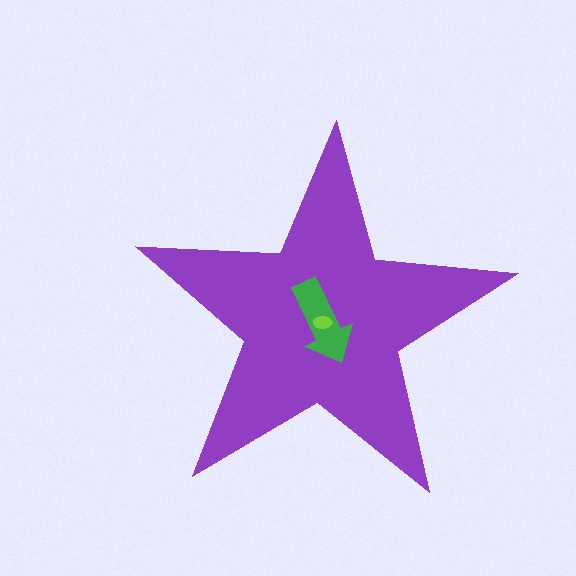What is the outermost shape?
The purple star.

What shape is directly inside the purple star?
The green arrow.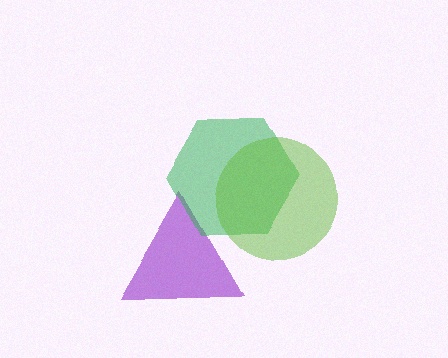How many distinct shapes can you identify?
There are 3 distinct shapes: a purple triangle, a green hexagon, a lime circle.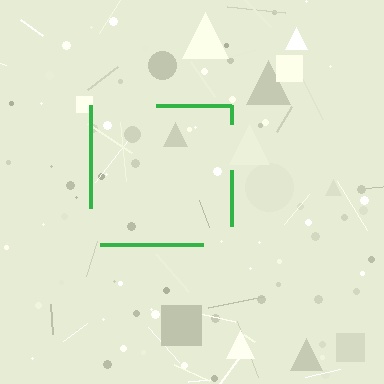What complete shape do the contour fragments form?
The contour fragments form a square.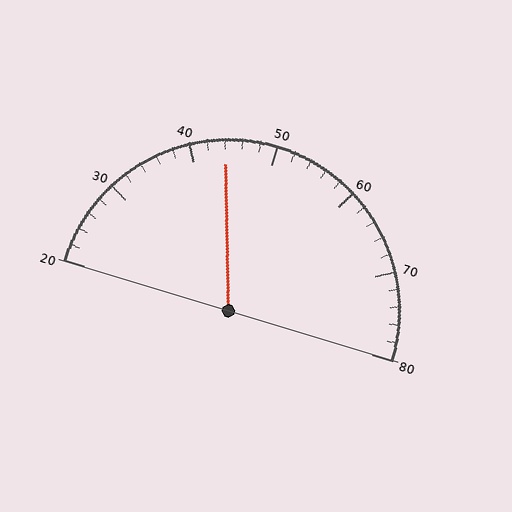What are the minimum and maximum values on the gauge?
The gauge ranges from 20 to 80.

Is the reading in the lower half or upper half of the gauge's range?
The reading is in the lower half of the range (20 to 80).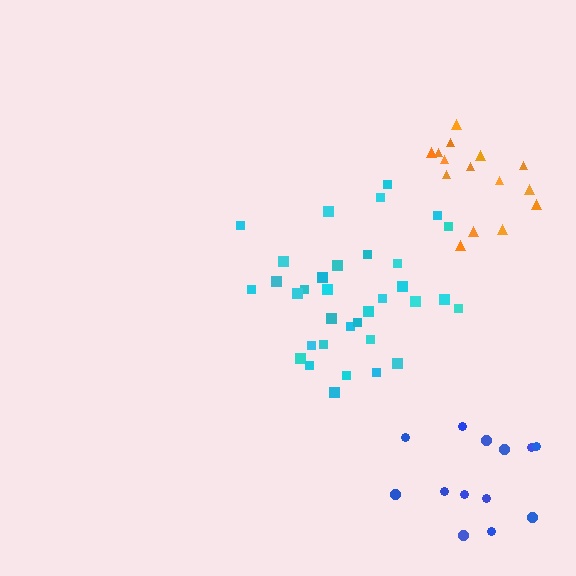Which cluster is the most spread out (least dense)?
Blue.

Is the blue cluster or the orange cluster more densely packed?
Orange.